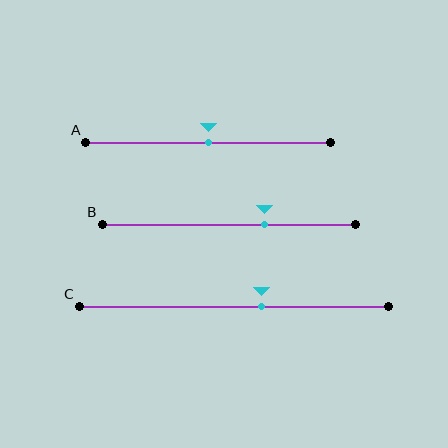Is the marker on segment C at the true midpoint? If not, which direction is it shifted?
No, the marker on segment C is shifted to the right by about 9% of the segment length.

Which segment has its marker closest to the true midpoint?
Segment A has its marker closest to the true midpoint.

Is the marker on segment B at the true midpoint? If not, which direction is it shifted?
No, the marker on segment B is shifted to the right by about 14% of the segment length.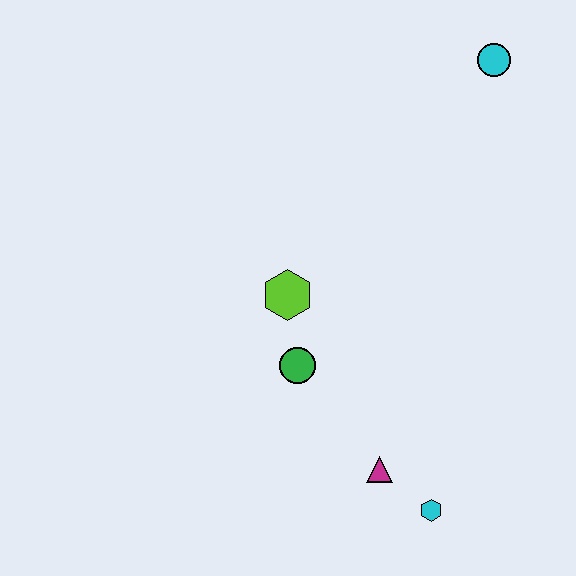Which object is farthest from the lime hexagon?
The cyan circle is farthest from the lime hexagon.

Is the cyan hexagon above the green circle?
No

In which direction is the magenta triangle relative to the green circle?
The magenta triangle is below the green circle.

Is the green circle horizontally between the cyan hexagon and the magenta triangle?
No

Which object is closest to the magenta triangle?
The cyan hexagon is closest to the magenta triangle.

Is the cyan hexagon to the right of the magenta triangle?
Yes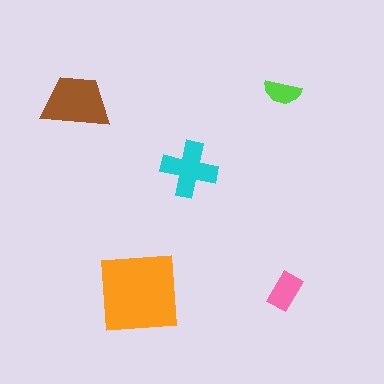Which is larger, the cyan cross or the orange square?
The orange square.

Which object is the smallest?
The lime semicircle.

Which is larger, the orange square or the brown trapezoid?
The orange square.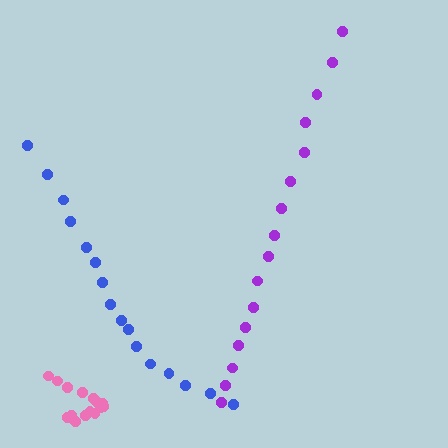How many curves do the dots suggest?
There are 3 distinct paths.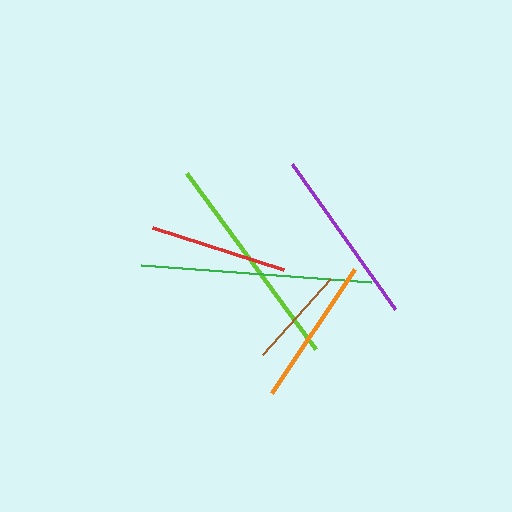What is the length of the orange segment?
The orange segment is approximately 149 pixels long.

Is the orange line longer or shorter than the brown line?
The orange line is longer than the brown line.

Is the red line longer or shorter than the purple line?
The purple line is longer than the red line.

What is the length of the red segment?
The red segment is approximately 137 pixels long.